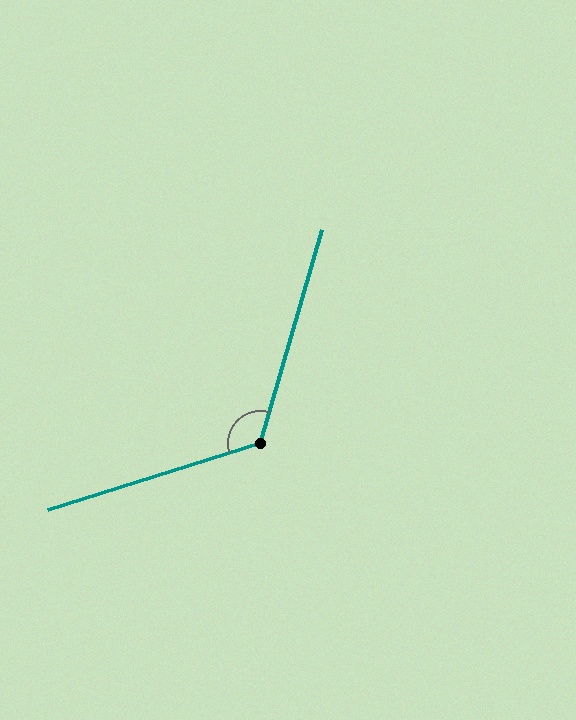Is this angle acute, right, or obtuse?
It is obtuse.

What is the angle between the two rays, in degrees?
Approximately 124 degrees.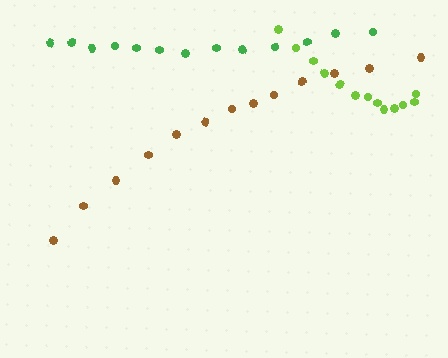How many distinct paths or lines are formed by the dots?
There are 3 distinct paths.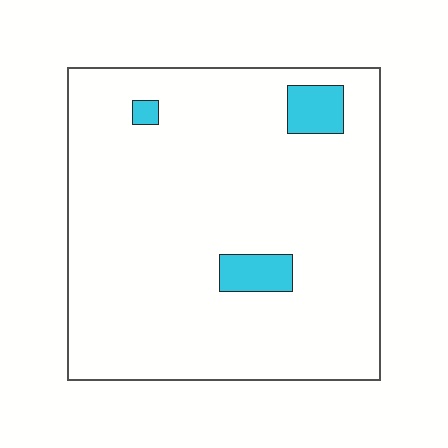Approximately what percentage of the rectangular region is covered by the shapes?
Approximately 5%.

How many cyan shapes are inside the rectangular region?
3.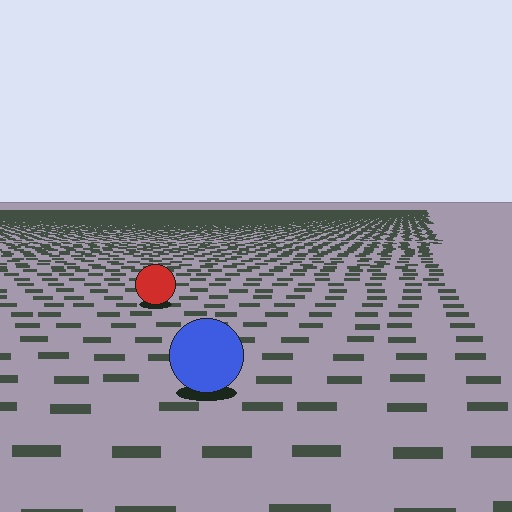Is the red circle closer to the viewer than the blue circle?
No. The blue circle is closer — you can tell from the texture gradient: the ground texture is coarser near it.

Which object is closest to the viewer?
The blue circle is closest. The texture marks near it are larger and more spread out.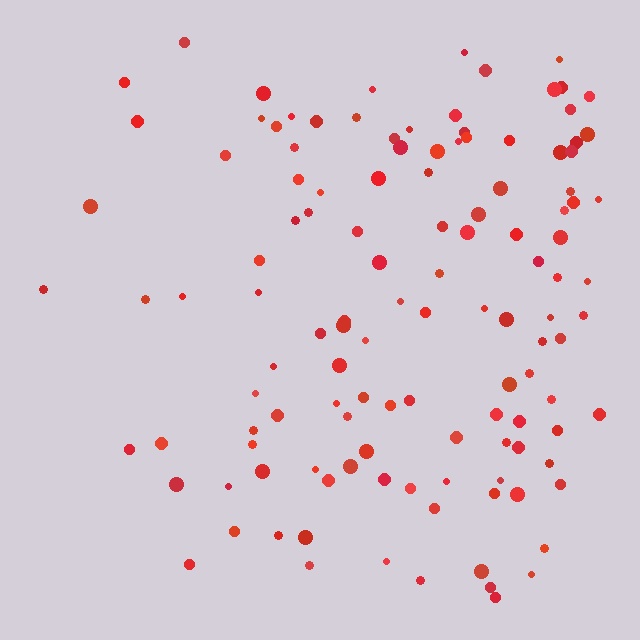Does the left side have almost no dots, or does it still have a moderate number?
Still a moderate number, just noticeably fewer than the right.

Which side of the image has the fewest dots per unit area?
The left.